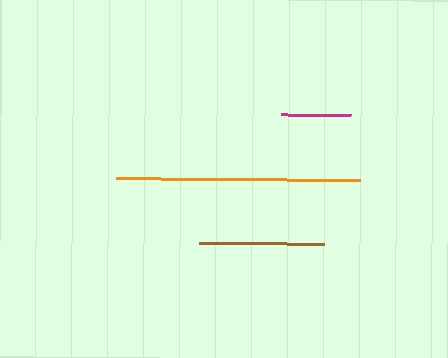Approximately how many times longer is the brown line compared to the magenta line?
The brown line is approximately 1.8 times the length of the magenta line.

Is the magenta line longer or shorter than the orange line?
The orange line is longer than the magenta line.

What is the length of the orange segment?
The orange segment is approximately 244 pixels long.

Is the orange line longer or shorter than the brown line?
The orange line is longer than the brown line.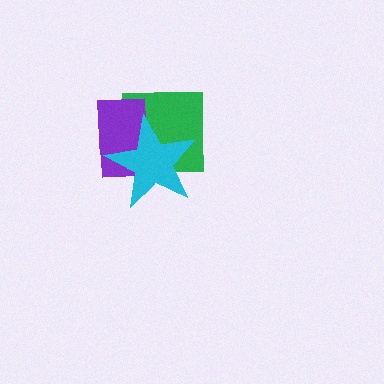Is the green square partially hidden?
Yes, it is partially covered by another shape.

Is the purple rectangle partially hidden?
Yes, it is partially covered by another shape.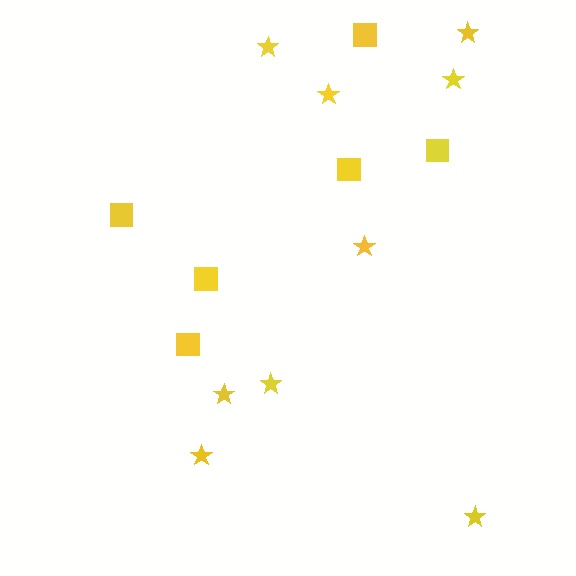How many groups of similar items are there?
There are 2 groups: one group of stars (9) and one group of squares (6).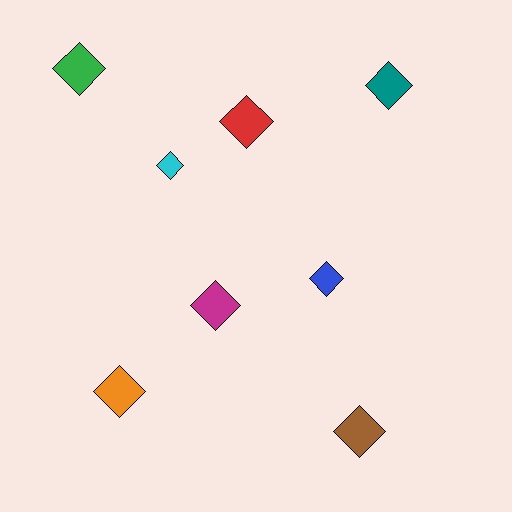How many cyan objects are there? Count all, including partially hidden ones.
There is 1 cyan object.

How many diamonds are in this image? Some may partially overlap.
There are 8 diamonds.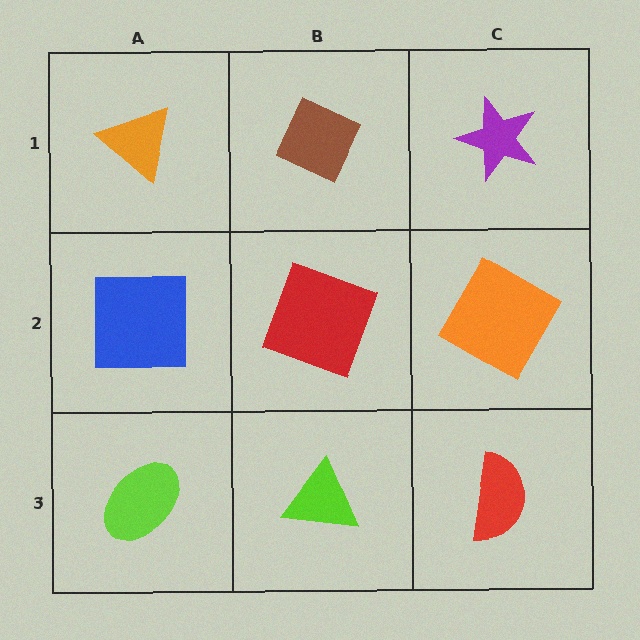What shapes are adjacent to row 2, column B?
A brown diamond (row 1, column B), a lime triangle (row 3, column B), a blue square (row 2, column A), an orange square (row 2, column C).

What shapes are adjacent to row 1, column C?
An orange square (row 2, column C), a brown diamond (row 1, column B).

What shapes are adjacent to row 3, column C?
An orange square (row 2, column C), a lime triangle (row 3, column B).